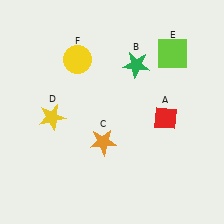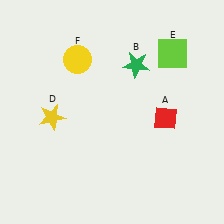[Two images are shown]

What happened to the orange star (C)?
The orange star (C) was removed in Image 2. It was in the bottom-left area of Image 1.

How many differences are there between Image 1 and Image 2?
There is 1 difference between the two images.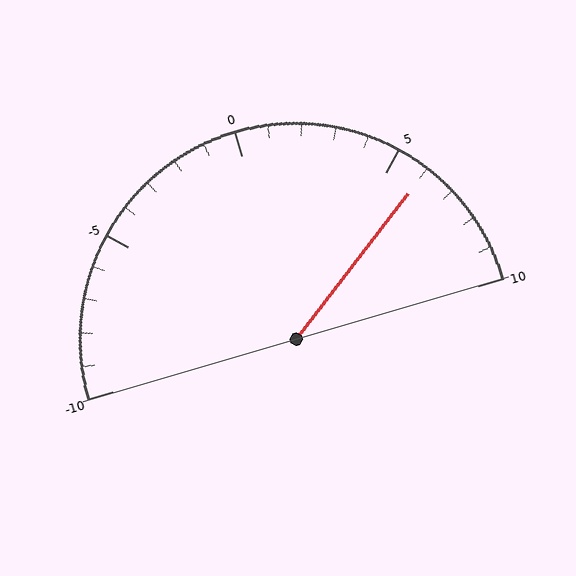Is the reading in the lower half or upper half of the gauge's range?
The reading is in the upper half of the range (-10 to 10).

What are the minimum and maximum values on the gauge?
The gauge ranges from -10 to 10.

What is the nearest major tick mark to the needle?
The nearest major tick mark is 5.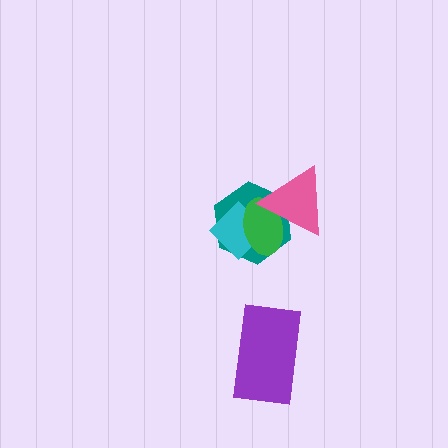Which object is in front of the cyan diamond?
The green ellipse is in front of the cyan diamond.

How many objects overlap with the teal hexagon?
3 objects overlap with the teal hexagon.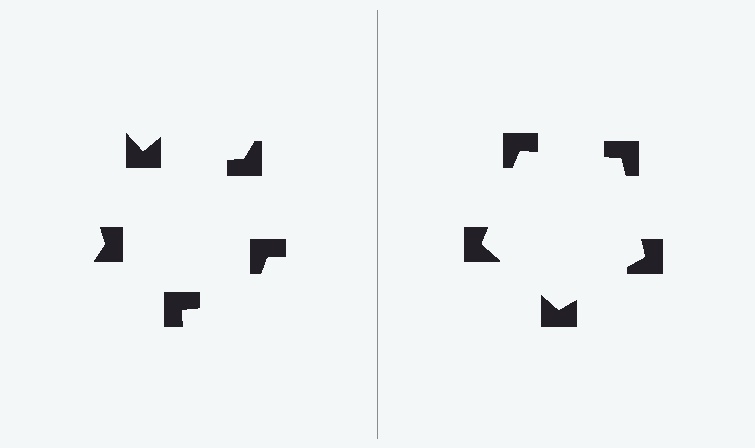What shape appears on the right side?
An illusory pentagon.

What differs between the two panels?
The notched squares are positioned identically on both sides; only the wedge orientations differ. On the right they align to a pentagon; on the left they are misaligned.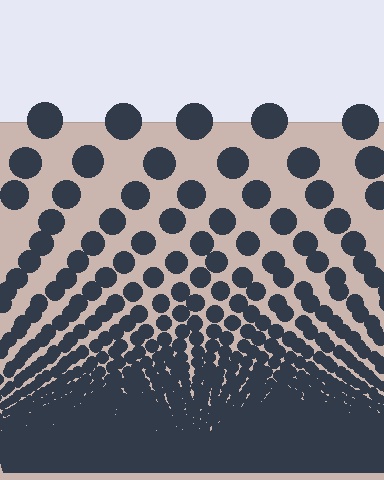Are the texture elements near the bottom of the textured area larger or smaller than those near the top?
Smaller. The gradient is inverted — elements near the bottom are smaller and denser.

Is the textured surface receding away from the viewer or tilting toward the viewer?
The surface appears to tilt toward the viewer. Texture elements get larger and sparser toward the top.